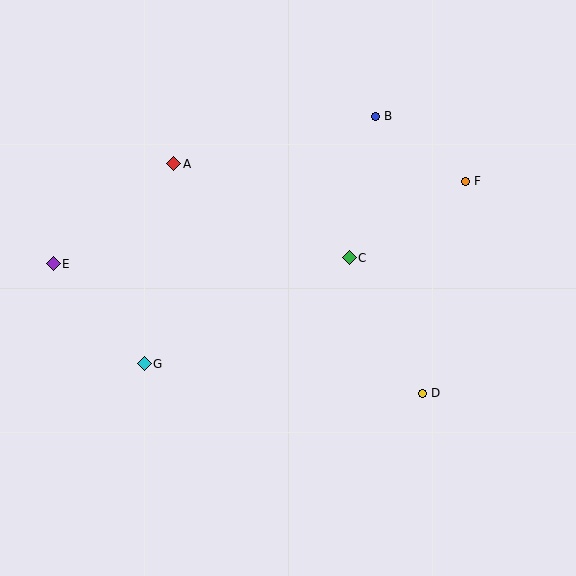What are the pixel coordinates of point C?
Point C is at (349, 258).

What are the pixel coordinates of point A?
Point A is at (174, 164).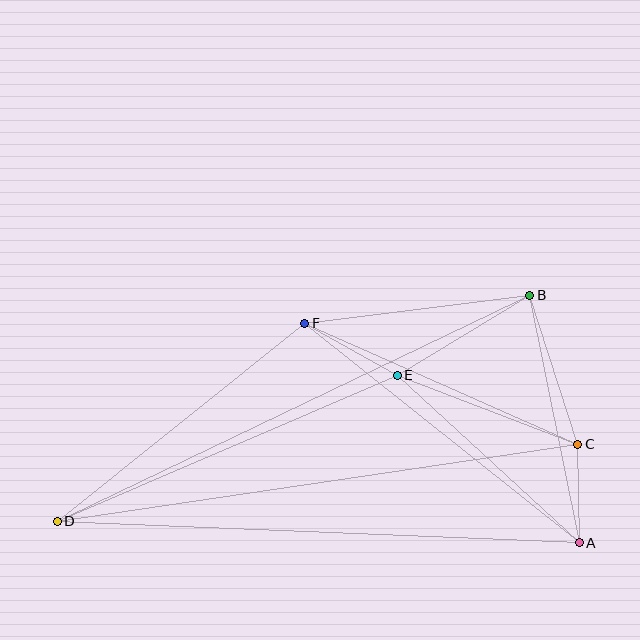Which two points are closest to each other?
Points A and C are closest to each other.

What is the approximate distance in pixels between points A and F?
The distance between A and F is approximately 351 pixels.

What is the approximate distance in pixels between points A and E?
The distance between A and E is approximately 247 pixels.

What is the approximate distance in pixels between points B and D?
The distance between B and D is approximately 524 pixels.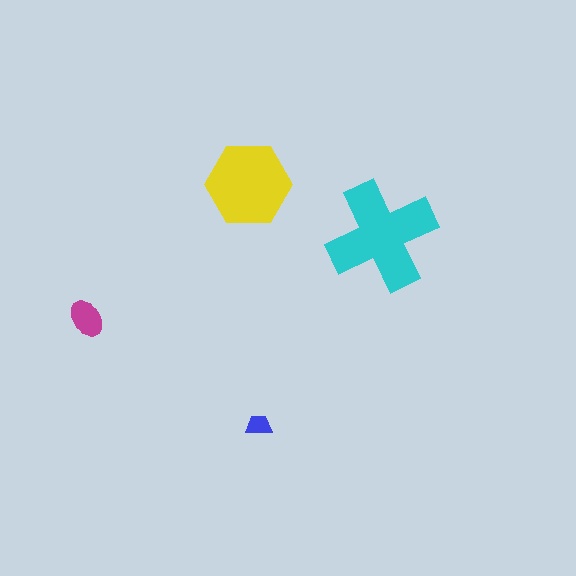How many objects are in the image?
There are 4 objects in the image.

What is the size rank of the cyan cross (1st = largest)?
1st.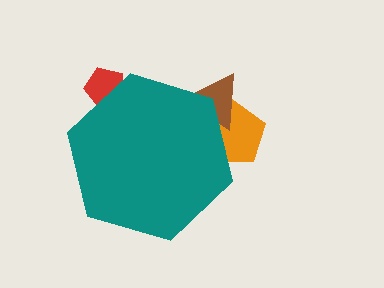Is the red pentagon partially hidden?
Yes, the red pentagon is partially hidden behind the teal hexagon.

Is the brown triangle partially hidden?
Yes, the brown triangle is partially hidden behind the teal hexagon.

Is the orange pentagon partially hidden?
Yes, the orange pentagon is partially hidden behind the teal hexagon.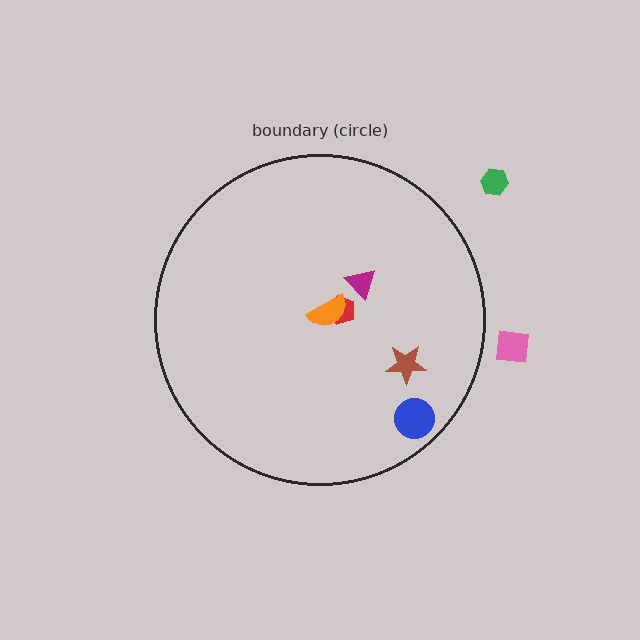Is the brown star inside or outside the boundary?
Inside.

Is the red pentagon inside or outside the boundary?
Inside.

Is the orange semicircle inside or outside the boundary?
Inside.